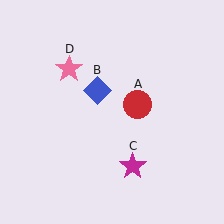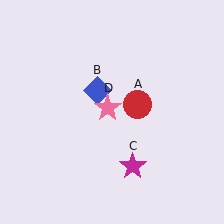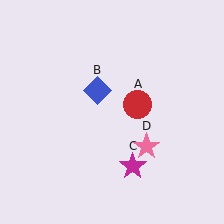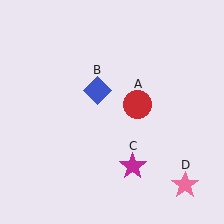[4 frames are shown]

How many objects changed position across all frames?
1 object changed position: pink star (object D).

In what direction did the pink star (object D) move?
The pink star (object D) moved down and to the right.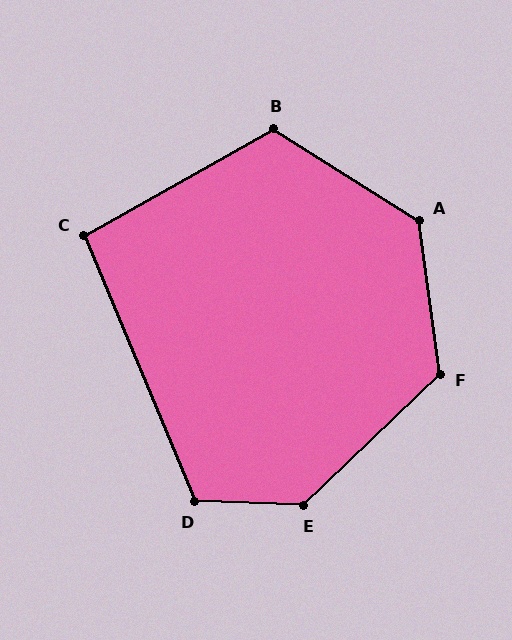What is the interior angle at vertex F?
Approximately 126 degrees (obtuse).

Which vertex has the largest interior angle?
E, at approximately 134 degrees.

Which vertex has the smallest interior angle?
C, at approximately 97 degrees.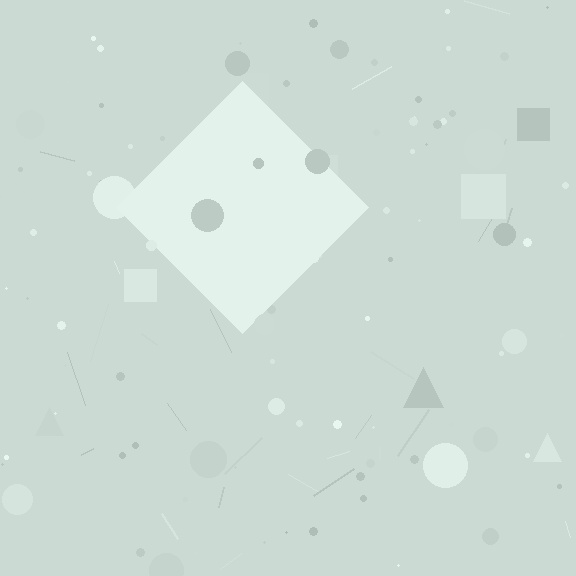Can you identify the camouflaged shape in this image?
The camouflaged shape is a diamond.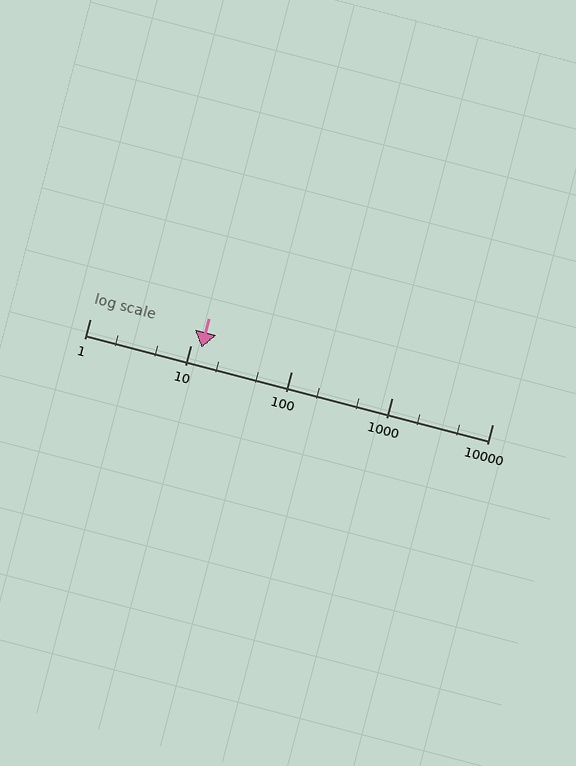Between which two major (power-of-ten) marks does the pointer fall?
The pointer is between 10 and 100.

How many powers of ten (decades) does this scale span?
The scale spans 4 decades, from 1 to 10000.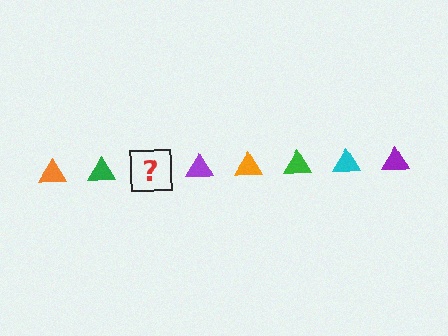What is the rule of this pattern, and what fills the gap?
The rule is that the pattern cycles through orange, green, cyan, purple triangles. The gap should be filled with a cyan triangle.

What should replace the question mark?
The question mark should be replaced with a cyan triangle.